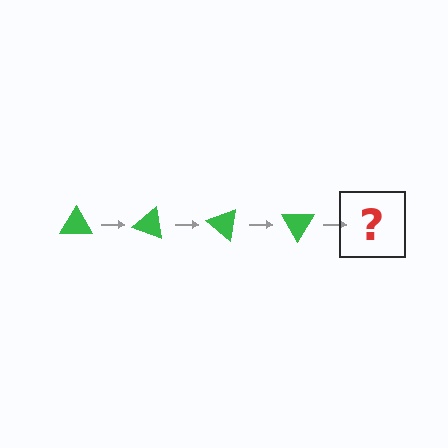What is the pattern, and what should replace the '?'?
The pattern is that the triangle rotates 20 degrees each step. The '?' should be a green triangle rotated 80 degrees.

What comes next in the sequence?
The next element should be a green triangle rotated 80 degrees.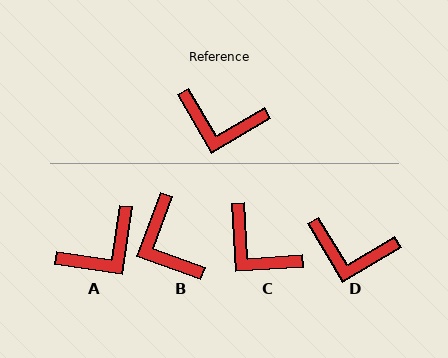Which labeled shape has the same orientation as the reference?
D.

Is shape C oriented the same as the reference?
No, it is off by about 27 degrees.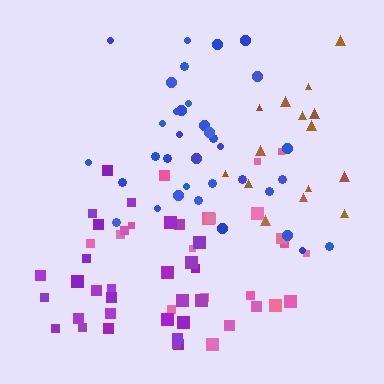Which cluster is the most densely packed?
Blue.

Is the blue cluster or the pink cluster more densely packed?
Blue.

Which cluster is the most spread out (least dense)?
Pink.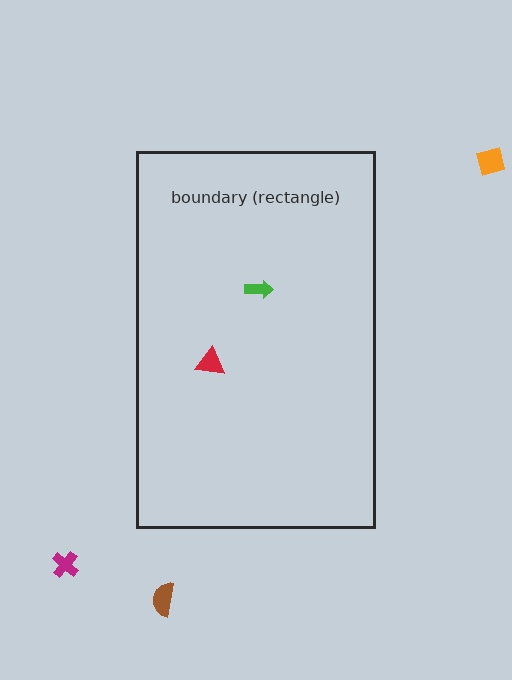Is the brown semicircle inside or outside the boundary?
Outside.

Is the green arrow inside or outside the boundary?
Inside.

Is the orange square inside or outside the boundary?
Outside.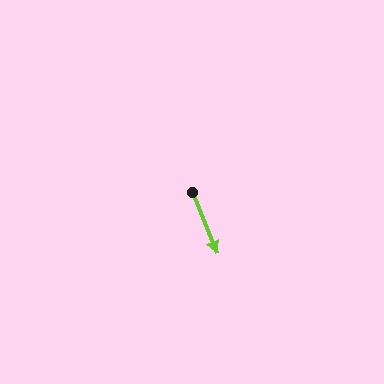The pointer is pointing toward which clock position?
Roughly 5 o'clock.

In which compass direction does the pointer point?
South.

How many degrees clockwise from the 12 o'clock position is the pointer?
Approximately 158 degrees.